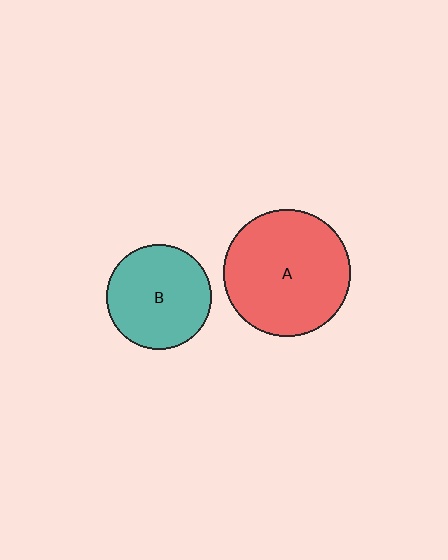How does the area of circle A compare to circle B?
Approximately 1.5 times.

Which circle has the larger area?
Circle A (red).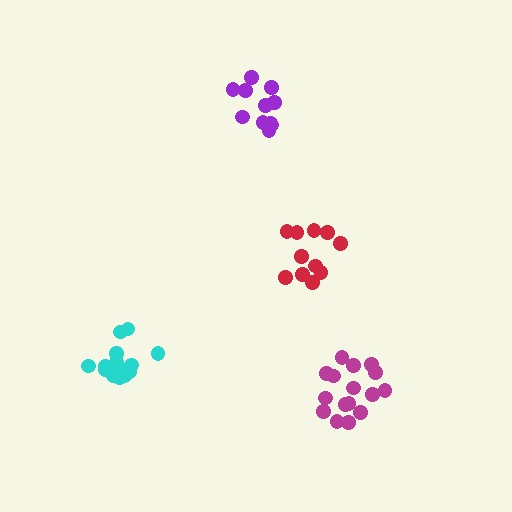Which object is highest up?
The purple cluster is topmost.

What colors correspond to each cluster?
The clusters are colored: purple, magenta, red, cyan.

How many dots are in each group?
Group 1: 11 dots, Group 2: 16 dots, Group 3: 11 dots, Group 4: 16 dots (54 total).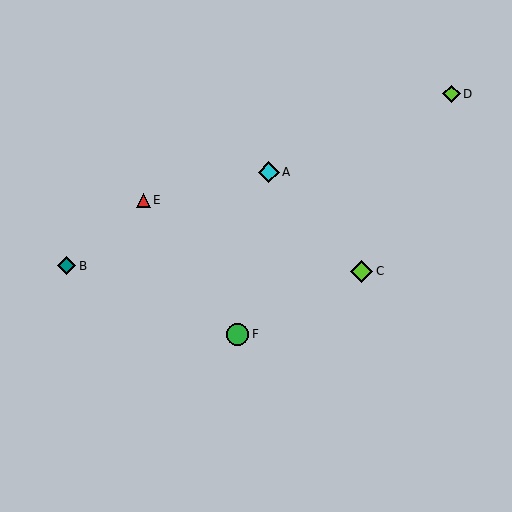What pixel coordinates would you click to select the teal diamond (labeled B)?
Click at (67, 266) to select the teal diamond B.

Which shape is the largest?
The lime diamond (labeled C) is the largest.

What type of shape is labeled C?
Shape C is a lime diamond.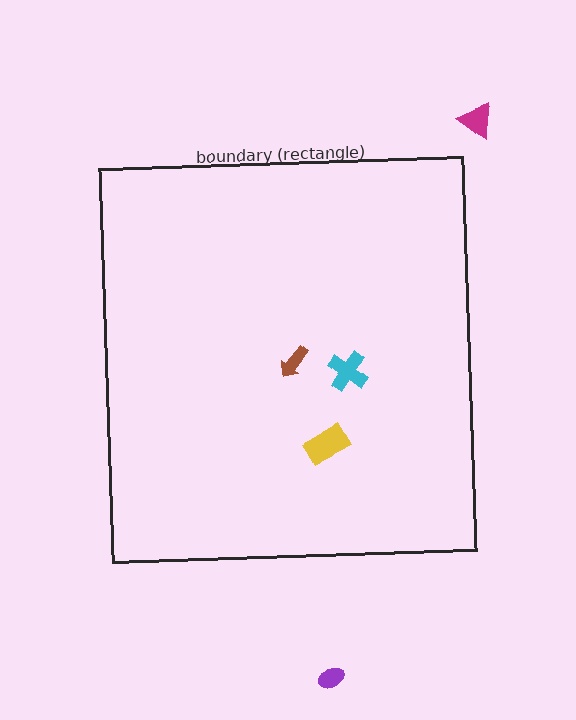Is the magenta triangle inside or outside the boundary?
Outside.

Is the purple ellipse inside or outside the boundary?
Outside.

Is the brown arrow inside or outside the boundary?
Inside.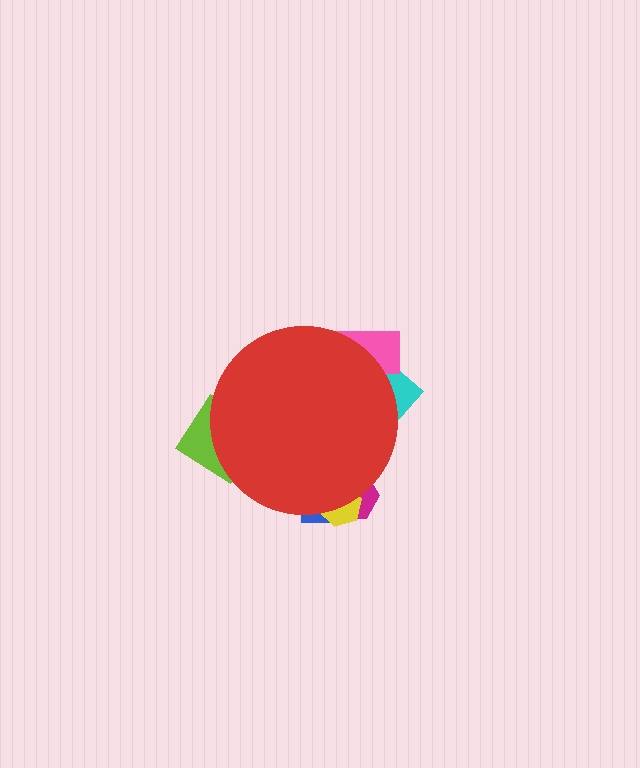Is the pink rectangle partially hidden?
Yes, the pink rectangle is partially hidden behind the red circle.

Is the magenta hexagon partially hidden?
Yes, the magenta hexagon is partially hidden behind the red circle.